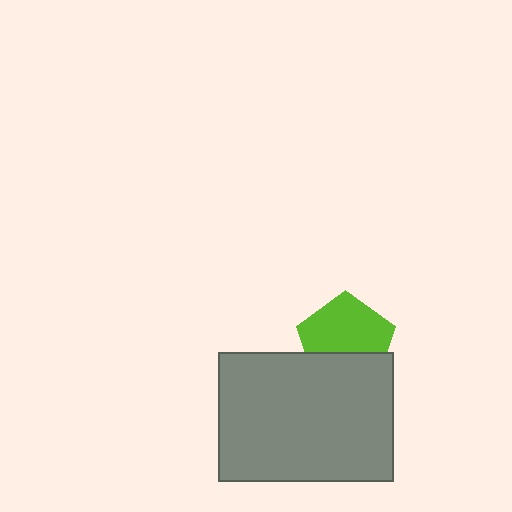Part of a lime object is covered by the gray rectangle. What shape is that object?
It is a pentagon.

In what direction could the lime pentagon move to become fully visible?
The lime pentagon could move up. That would shift it out from behind the gray rectangle entirely.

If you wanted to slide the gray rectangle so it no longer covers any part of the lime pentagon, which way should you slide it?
Slide it down — that is the most direct way to separate the two shapes.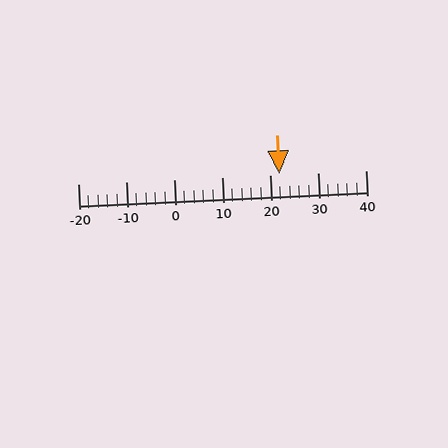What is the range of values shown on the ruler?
The ruler shows values from -20 to 40.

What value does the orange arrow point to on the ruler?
The orange arrow points to approximately 22.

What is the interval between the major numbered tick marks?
The major tick marks are spaced 10 units apart.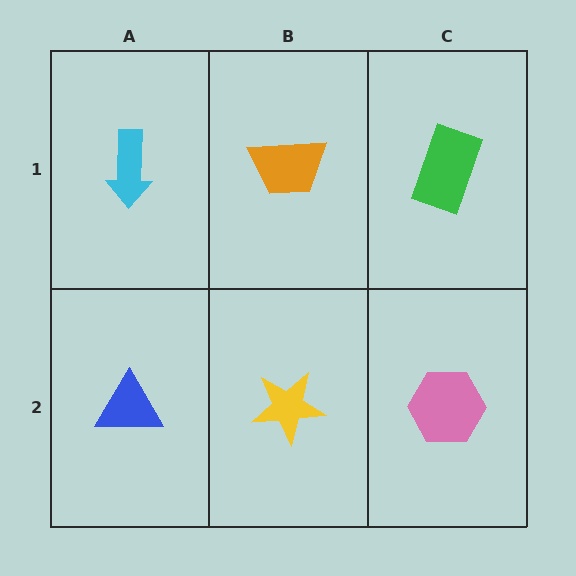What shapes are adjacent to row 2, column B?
An orange trapezoid (row 1, column B), a blue triangle (row 2, column A), a pink hexagon (row 2, column C).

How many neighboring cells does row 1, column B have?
3.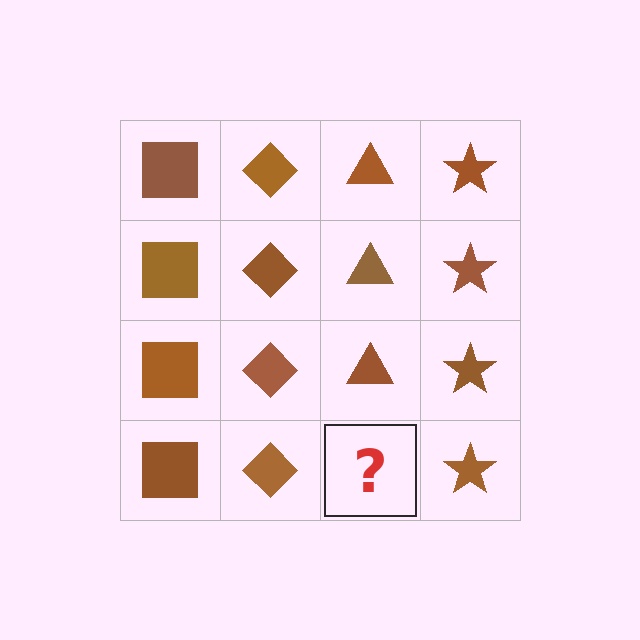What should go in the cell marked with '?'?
The missing cell should contain a brown triangle.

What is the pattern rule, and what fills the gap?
The rule is that each column has a consistent shape. The gap should be filled with a brown triangle.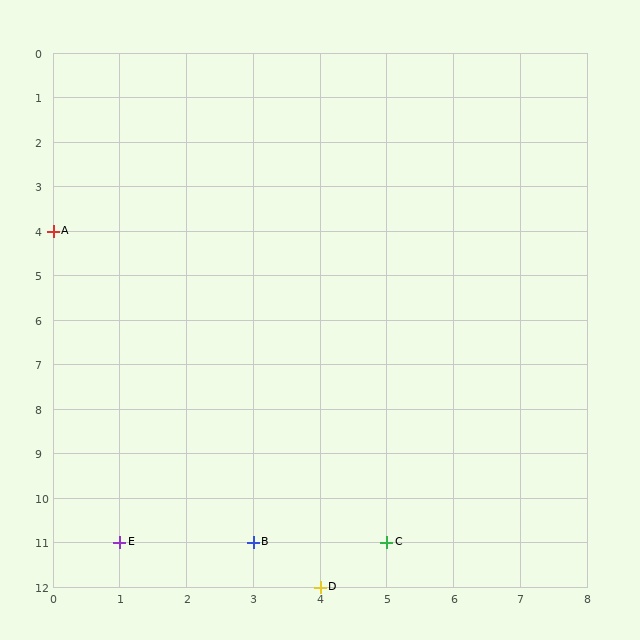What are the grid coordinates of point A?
Point A is at grid coordinates (0, 4).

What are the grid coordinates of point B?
Point B is at grid coordinates (3, 11).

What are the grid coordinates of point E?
Point E is at grid coordinates (1, 11).